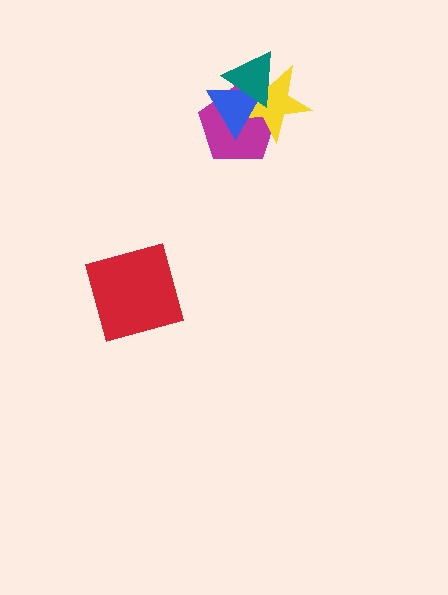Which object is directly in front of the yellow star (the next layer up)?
The blue triangle is directly in front of the yellow star.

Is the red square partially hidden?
No, no other shape covers it.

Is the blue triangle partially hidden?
Yes, it is partially covered by another shape.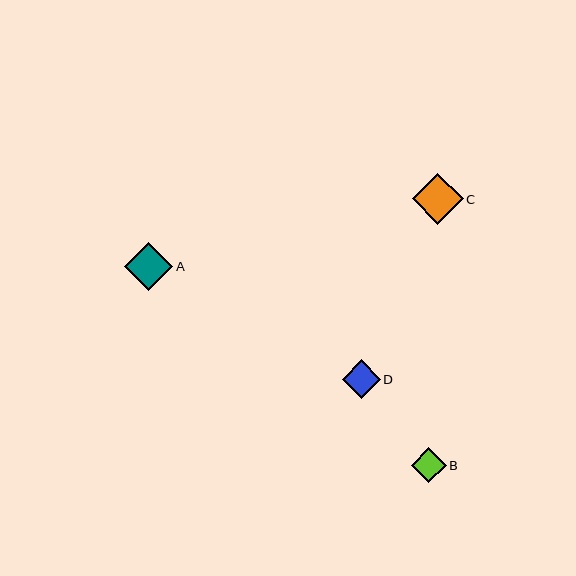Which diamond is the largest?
Diamond C is the largest with a size of approximately 51 pixels.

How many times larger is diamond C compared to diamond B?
Diamond C is approximately 1.5 times the size of diamond B.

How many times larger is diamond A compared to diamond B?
Diamond A is approximately 1.4 times the size of diamond B.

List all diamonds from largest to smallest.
From largest to smallest: C, A, D, B.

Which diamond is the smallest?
Diamond B is the smallest with a size of approximately 35 pixels.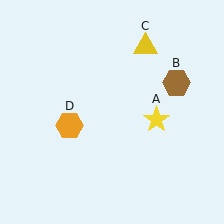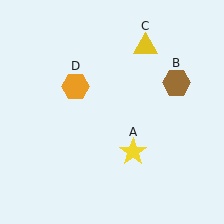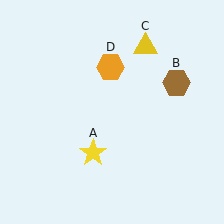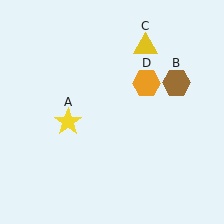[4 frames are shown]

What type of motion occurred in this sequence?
The yellow star (object A), orange hexagon (object D) rotated clockwise around the center of the scene.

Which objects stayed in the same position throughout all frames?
Brown hexagon (object B) and yellow triangle (object C) remained stationary.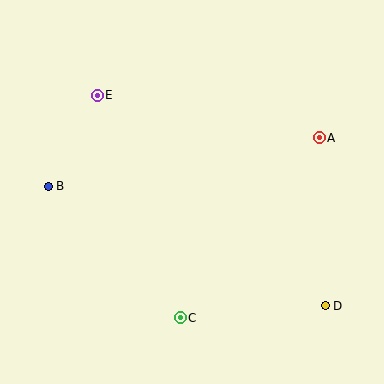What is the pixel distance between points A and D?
The distance between A and D is 168 pixels.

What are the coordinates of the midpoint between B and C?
The midpoint between B and C is at (114, 252).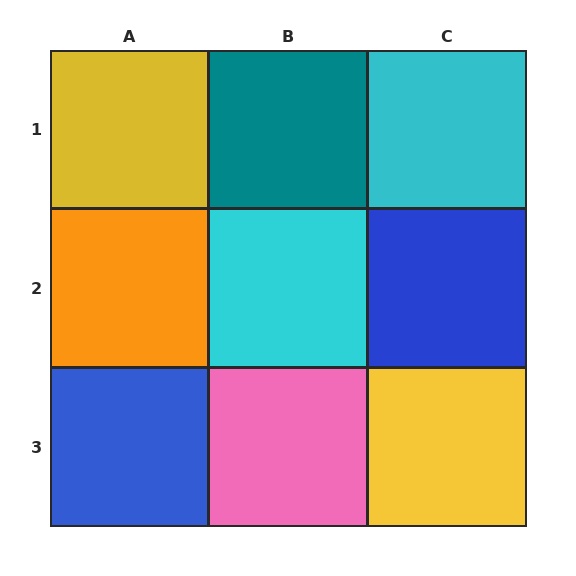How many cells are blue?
2 cells are blue.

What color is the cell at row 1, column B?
Teal.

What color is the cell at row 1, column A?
Yellow.